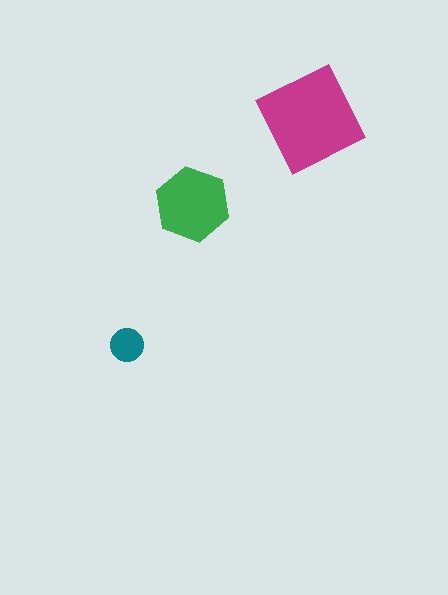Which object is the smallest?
The teal circle.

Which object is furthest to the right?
The magenta diamond is rightmost.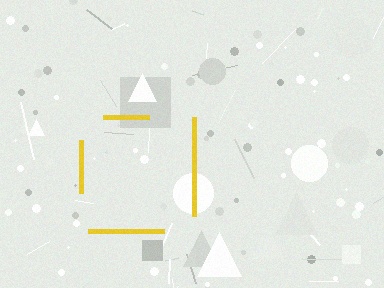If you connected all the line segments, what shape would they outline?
They would outline a square.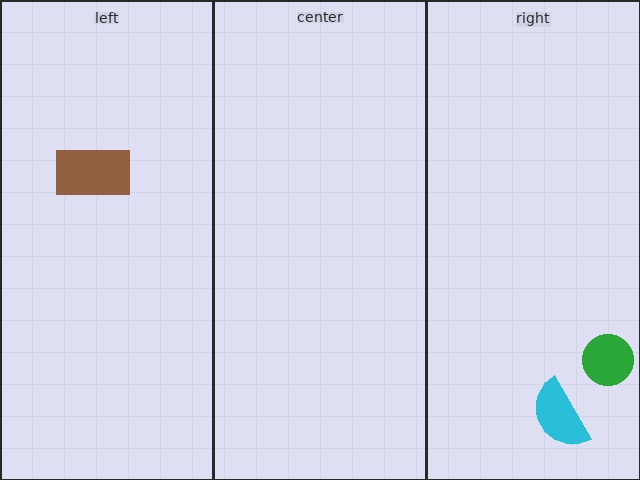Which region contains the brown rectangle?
The left region.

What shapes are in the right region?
The cyan semicircle, the green circle.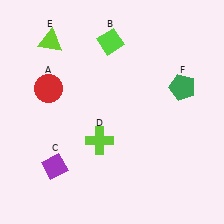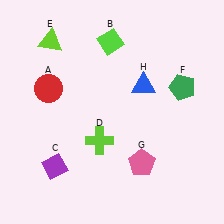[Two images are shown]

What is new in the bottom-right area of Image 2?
A pink pentagon (G) was added in the bottom-right area of Image 2.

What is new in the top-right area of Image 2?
A blue triangle (H) was added in the top-right area of Image 2.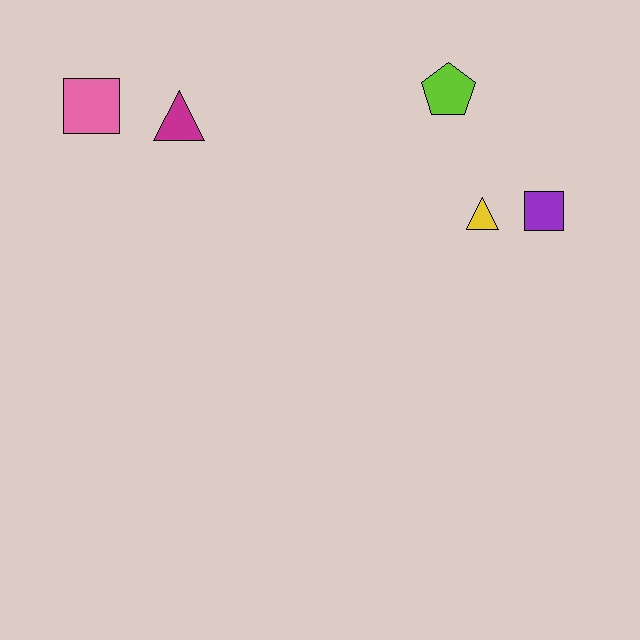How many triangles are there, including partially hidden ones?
There are 2 triangles.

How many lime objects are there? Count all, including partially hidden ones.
There is 1 lime object.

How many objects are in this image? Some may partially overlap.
There are 5 objects.